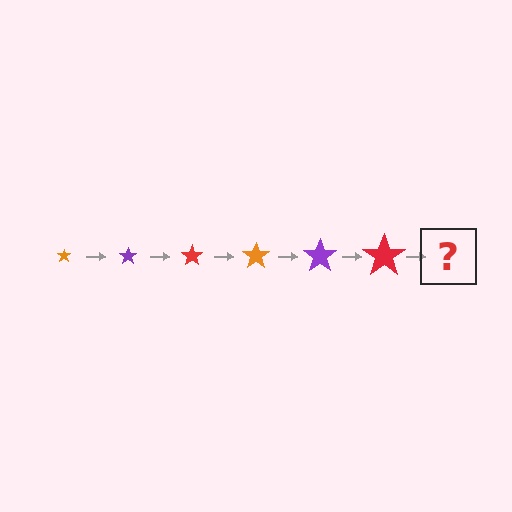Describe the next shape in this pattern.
It should be an orange star, larger than the previous one.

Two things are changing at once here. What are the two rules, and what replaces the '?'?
The two rules are that the star grows larger each step and the color cycles through orange, purple, and red. The '?' should be an orange star, larger than the previous one.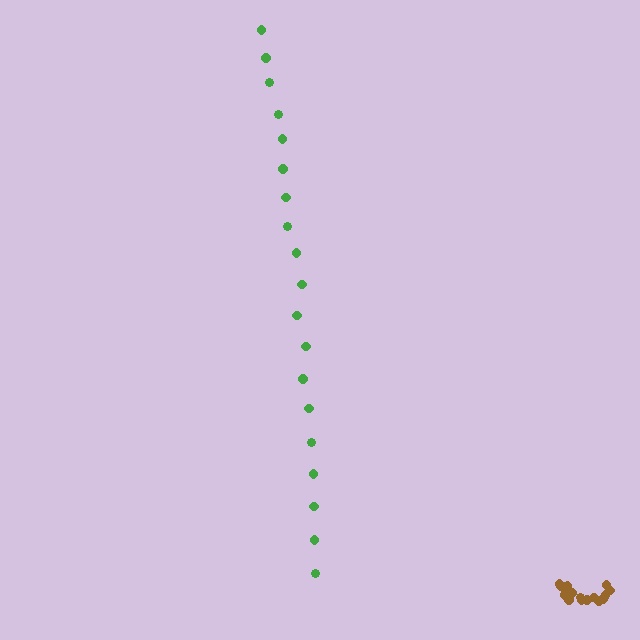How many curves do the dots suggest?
There are 2 distinct paths.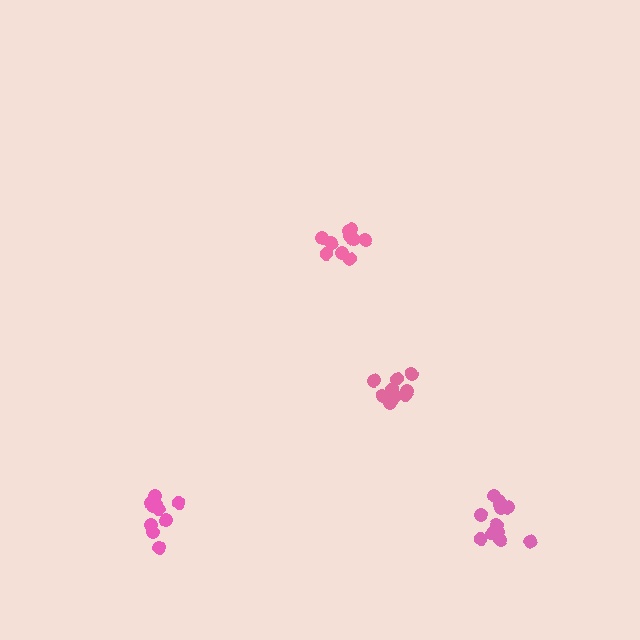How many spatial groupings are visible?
There are 4 spatial groupings.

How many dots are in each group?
Group 1: 10 dots, Group 2: 12 dots, Group 3: 10 dots, Group 4: 10 dots (42 total).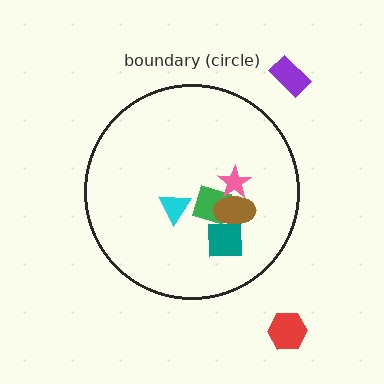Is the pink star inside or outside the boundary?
Inside.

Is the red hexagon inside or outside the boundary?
Outside.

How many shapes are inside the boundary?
5 inside, 2 outside.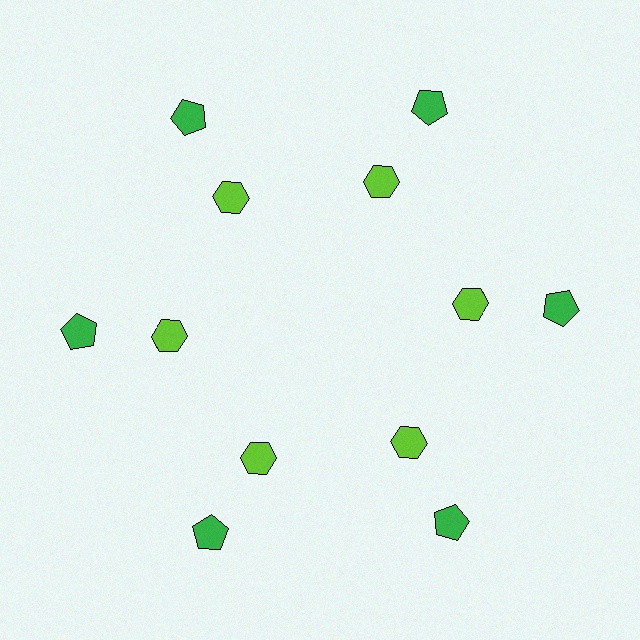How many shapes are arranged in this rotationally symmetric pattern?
There are 12 shapes, arranged in 6 groups of 2.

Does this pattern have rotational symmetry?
Yes, this pattern has 6-fold rotational symmetry. It looks the same after rotating 60 degrees around the center.